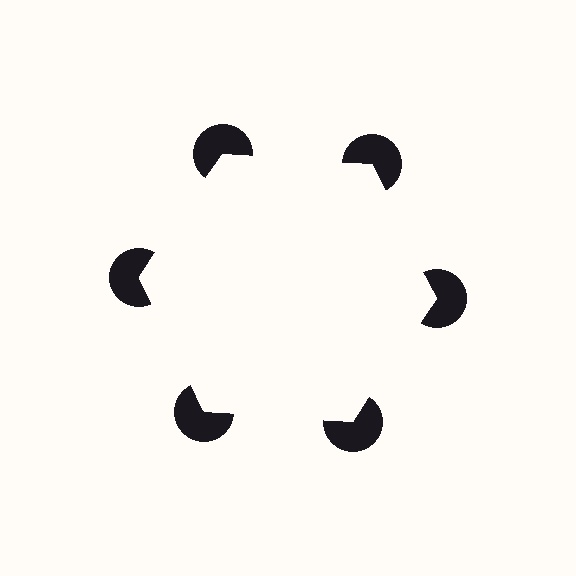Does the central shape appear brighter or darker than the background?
It typically appears slightly brighter than the background, even though no actual brightness change is drawn.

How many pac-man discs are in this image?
There are 6 — one at each vertex of the illusory hexagon.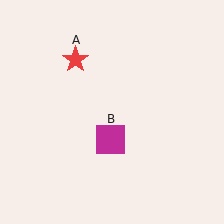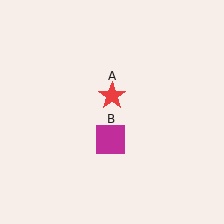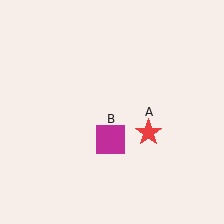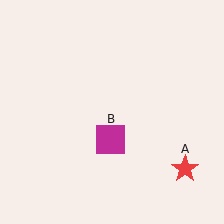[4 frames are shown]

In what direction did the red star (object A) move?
The red star (object A) moved down and to the right.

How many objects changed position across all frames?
1 object changed position: red star (object A).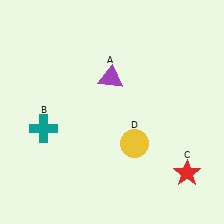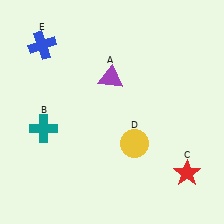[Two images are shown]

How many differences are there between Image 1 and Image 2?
There is 1 difference between the two images.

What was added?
A blue cross (E) was added in Image 2.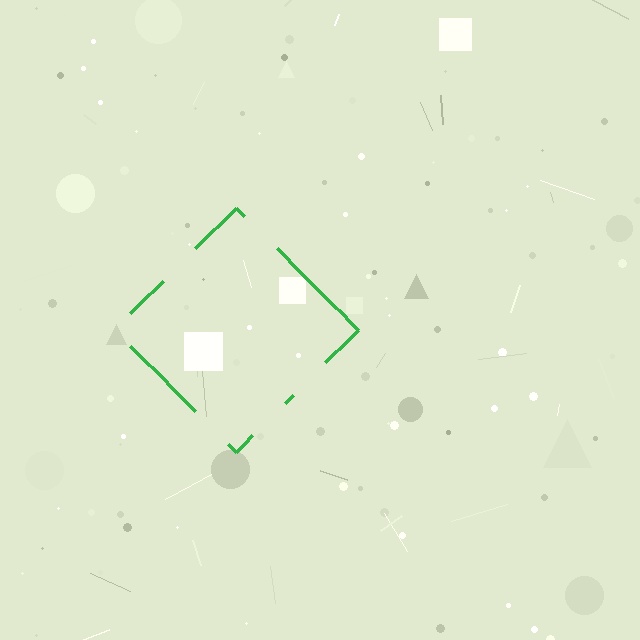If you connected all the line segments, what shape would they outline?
They would outline a diamond.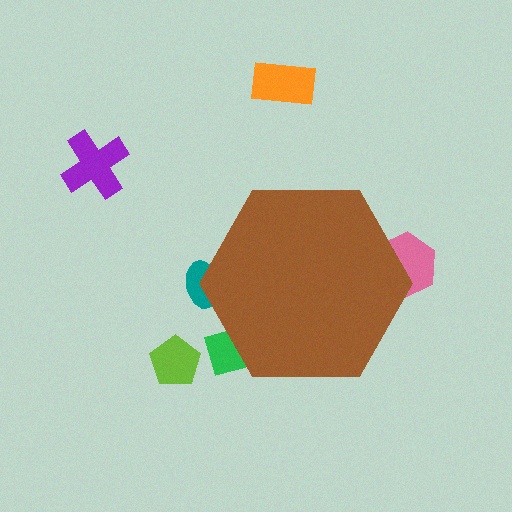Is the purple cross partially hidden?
No, the purple cross is fully visible.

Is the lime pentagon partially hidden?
No, the lime pentagon is fully visible.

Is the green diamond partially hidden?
Yes, the green diamond is partially hidden behind the brown hexagon.